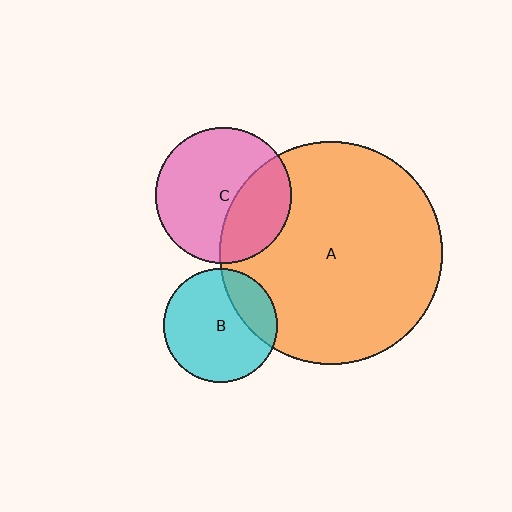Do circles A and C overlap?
Yes.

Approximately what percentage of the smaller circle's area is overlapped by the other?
Approximately 35%.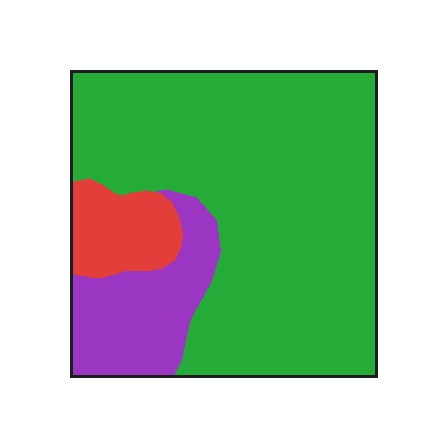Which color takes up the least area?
Red, at roughly 10%.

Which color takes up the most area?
Green, at roughly 75%.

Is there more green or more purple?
Green.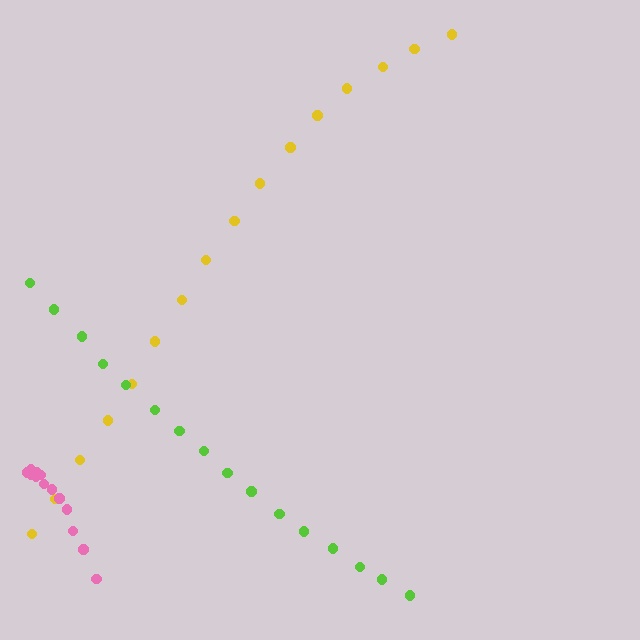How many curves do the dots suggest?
There are 3 distinct paths.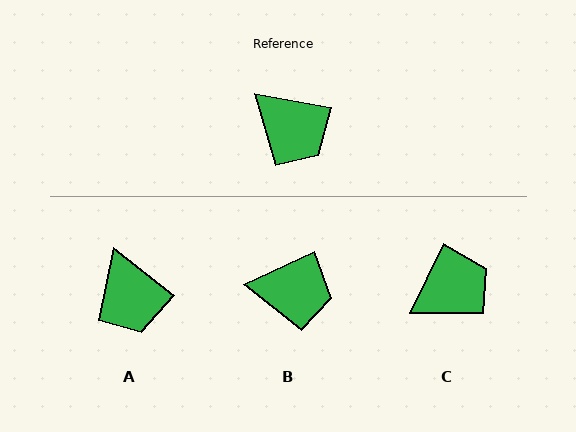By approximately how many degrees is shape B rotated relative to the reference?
Approximately 35 degrees counter-clockwise.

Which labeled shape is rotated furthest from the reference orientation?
C, about 74 degrees away.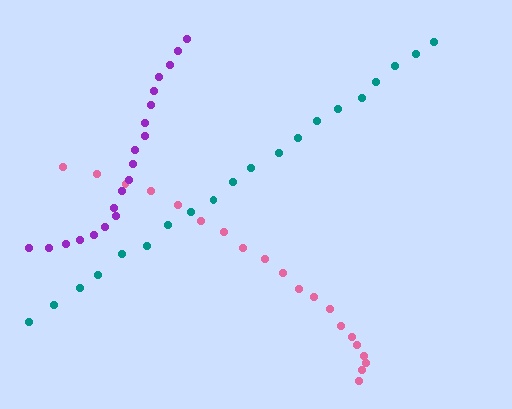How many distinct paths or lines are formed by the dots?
There are 3 distinct paths.